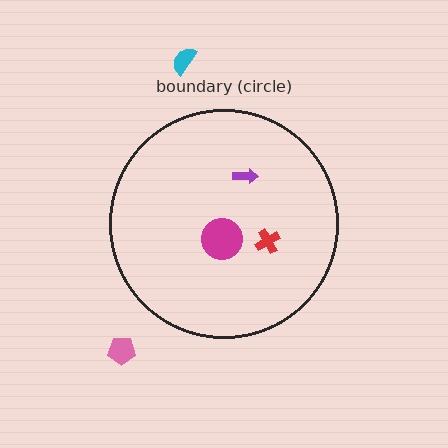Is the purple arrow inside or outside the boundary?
Inside.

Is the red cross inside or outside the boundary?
Inside.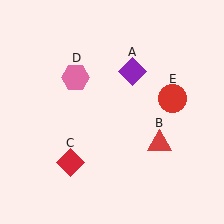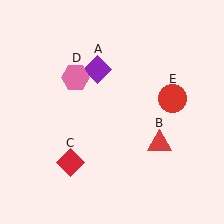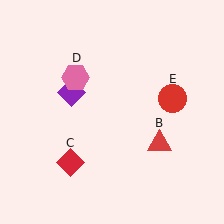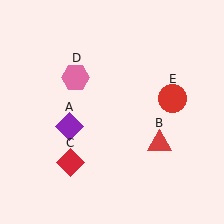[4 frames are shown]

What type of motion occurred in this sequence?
The purple diamond (object A) rotated counterclockwise around the center of the scene.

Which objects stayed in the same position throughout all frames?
Red triangle (object B) and red diamond (object C) and pink hexagon (object D) and red circle (object E) remained stationary.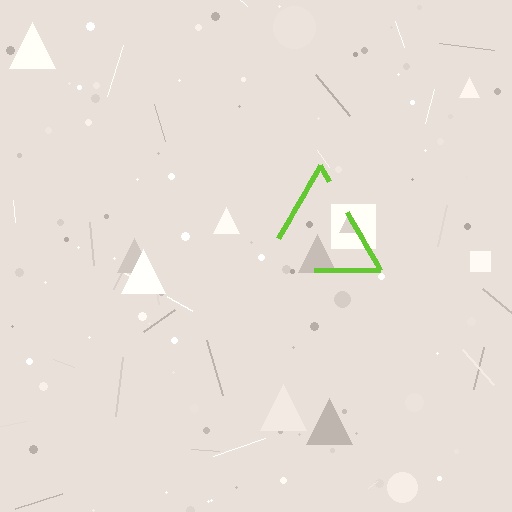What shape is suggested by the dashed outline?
The dashed outline suggests a triangle.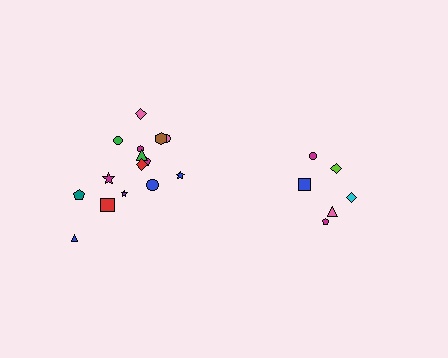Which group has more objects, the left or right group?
The left group.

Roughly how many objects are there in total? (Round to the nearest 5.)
Roughly 20 objects in total.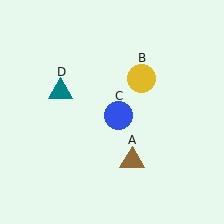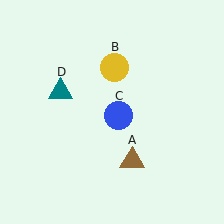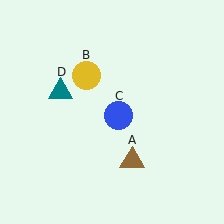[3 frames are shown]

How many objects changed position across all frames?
1 object changed position: yellow circle (object B).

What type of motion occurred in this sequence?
The yellow circle (object B) rotated counterclockwise around the center of the scene.